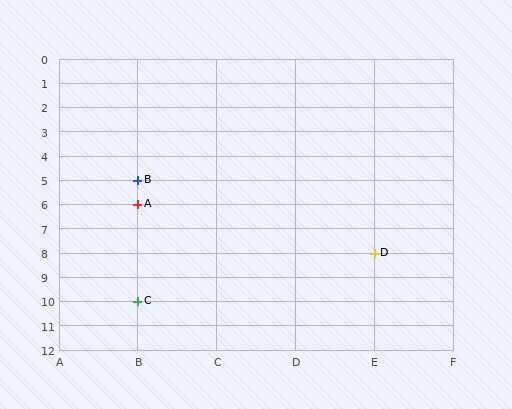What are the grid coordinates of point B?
Point B is at grid coordinates (B, 5).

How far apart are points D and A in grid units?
Points D and A are 3 columns and 2 rows apart (about 3.6 grid units diagonally).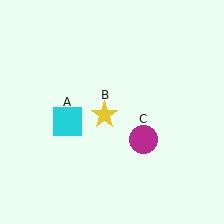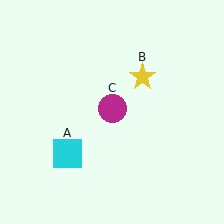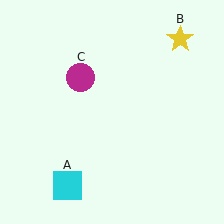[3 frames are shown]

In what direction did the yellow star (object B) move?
The yellow star (object B) moved up and to the right.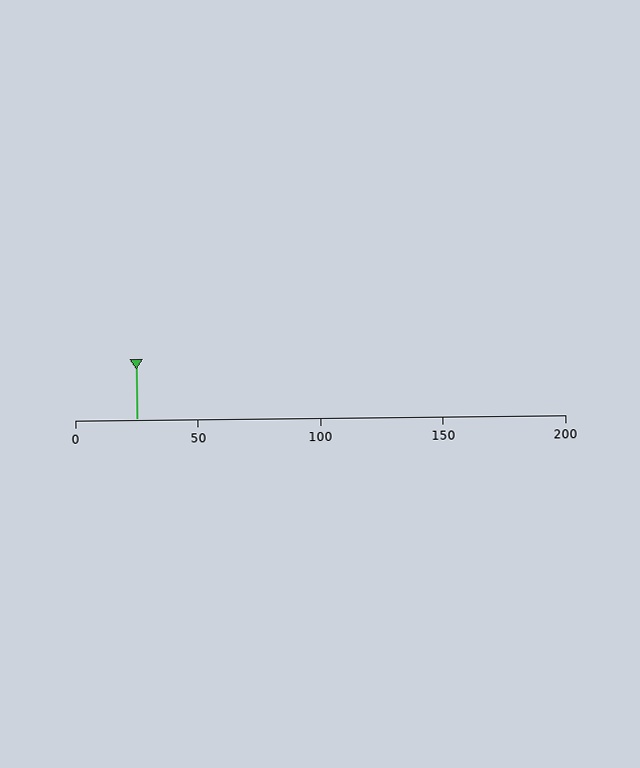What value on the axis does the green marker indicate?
The marker indicates approximately 25.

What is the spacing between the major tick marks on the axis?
The major ticks are spaced 50 apart.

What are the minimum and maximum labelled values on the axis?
The axis runs from 0 to 200.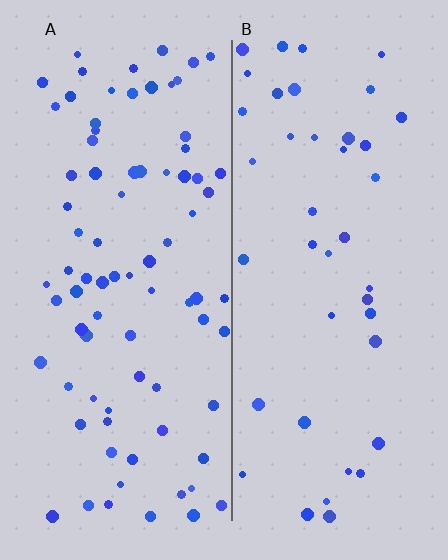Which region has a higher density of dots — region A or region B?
A (the left).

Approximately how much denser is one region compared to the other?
Approximately 1.9× — region A over region B.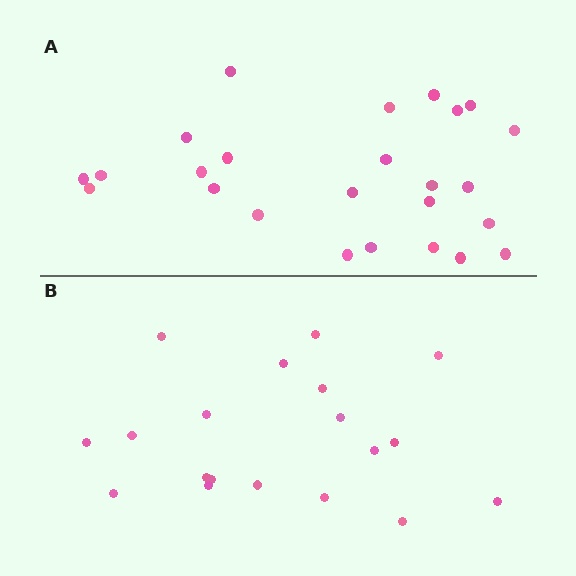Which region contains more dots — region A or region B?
Region A (the top region) has more dots.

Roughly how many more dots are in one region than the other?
Region A has about 6 more dots than region B.